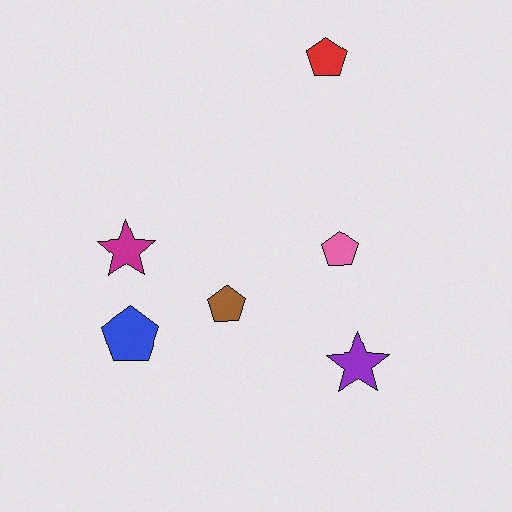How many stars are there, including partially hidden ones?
There are 2 stars.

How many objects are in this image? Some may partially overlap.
There are 6 objects.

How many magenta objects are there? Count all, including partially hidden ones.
There is 1 magenta object.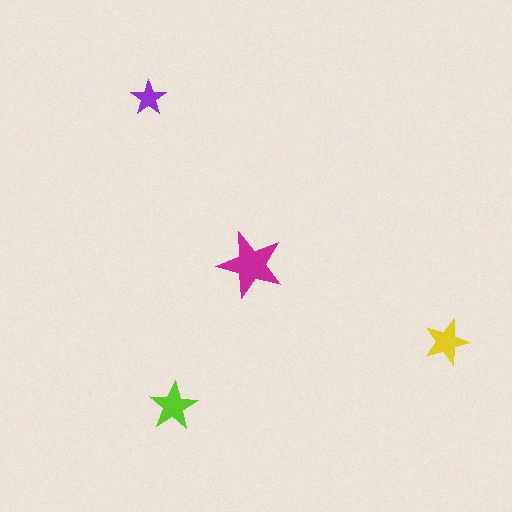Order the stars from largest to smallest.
the magenta one, the lime one, the yellow one, the purple one.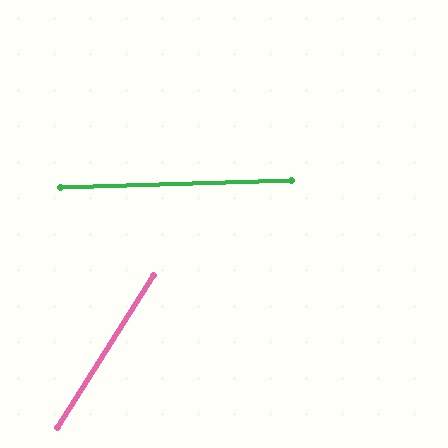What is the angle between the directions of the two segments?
Approximately 56 degrees.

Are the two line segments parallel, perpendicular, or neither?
Neither parallel nor perpendicular — they differ by about 56°.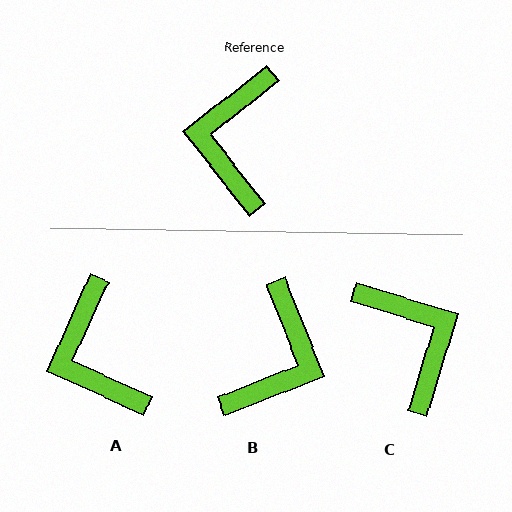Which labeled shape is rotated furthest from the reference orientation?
B, about 163 degrees away.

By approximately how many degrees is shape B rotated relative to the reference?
Approximately 163 degrees counter-clockwise.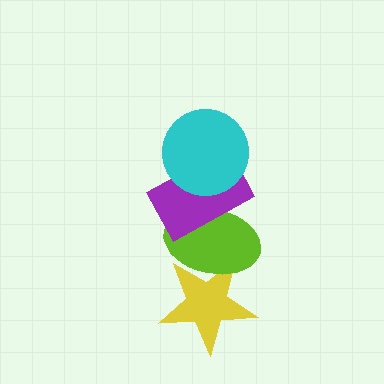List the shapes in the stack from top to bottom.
From top to bottom: the cyan circle, the purple rectangle, the lime ellipse, the yellow star.